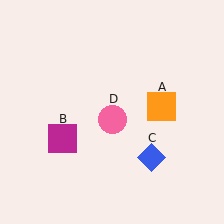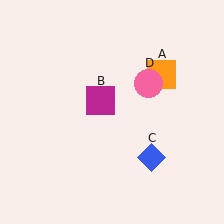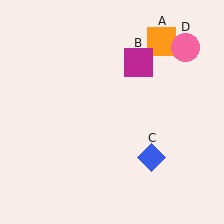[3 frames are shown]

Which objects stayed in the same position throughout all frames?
Blue diamond (object C) remained stationary.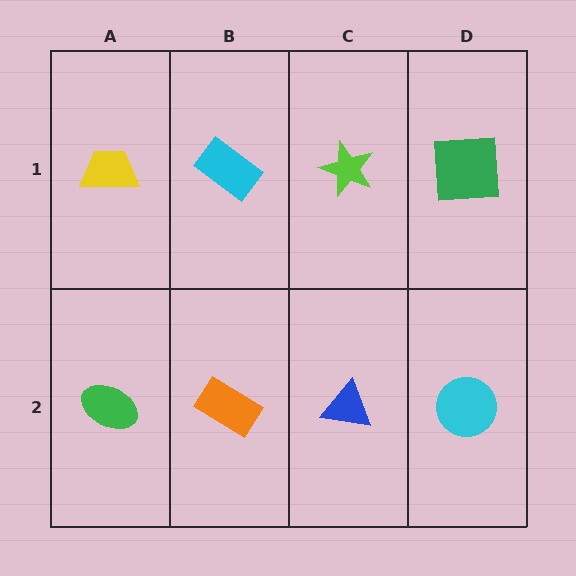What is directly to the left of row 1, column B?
A yellow trapezoid.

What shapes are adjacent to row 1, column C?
A blue triangle (row 2, column C), a cyan rectangle (row 1, column B), a green square (row 1, column D).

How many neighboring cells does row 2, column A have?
2.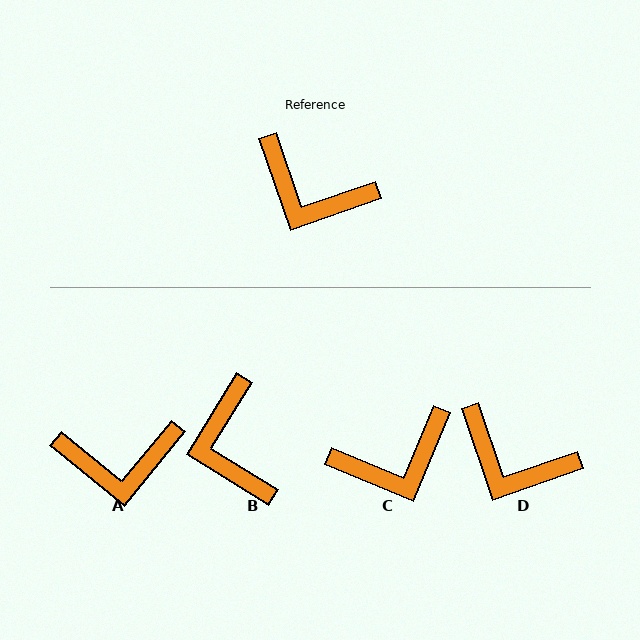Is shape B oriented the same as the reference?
No, it is off by about 50 degrees.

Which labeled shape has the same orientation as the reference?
D.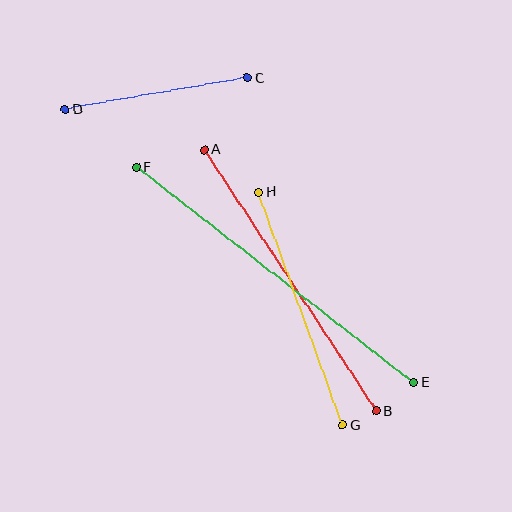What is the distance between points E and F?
The distance is approximately 351 pixels.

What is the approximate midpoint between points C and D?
The midpoint is at approximately (156, 94) pixels.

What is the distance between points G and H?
The distance is approximately 248 pixels.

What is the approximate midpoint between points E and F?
The midpoint is at approximately (275, 275) pixels.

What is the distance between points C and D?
The distance is approximately 185 pixels.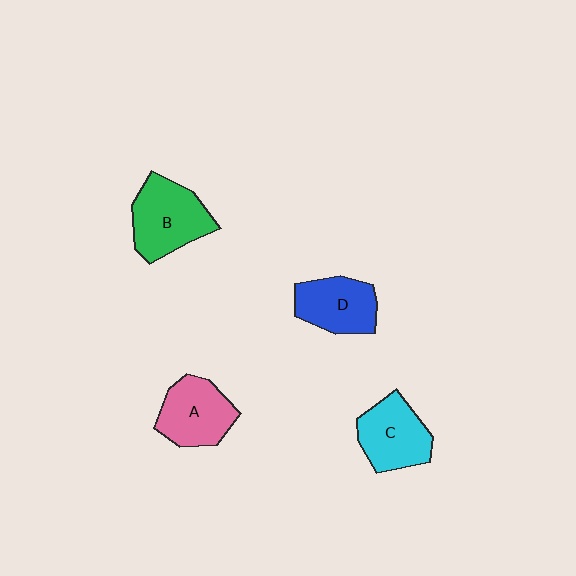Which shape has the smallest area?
Shape D (blue).